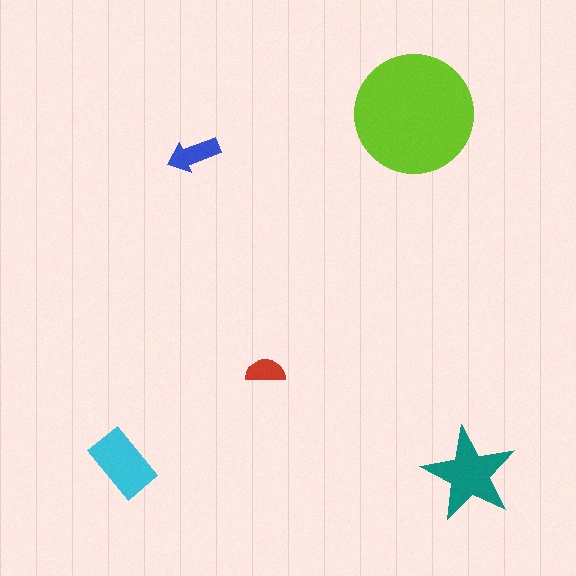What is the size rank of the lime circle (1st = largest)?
1st.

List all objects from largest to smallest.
The lime circle, the teal star, the cyan rectangle, the blue arrow, the red semicircle.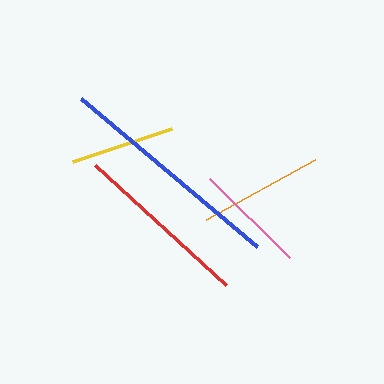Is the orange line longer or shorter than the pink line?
The orange line is longer than the pink line.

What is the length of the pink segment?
The pink segment is approximately 112 pixels long.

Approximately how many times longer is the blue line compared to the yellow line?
The blue line is approximately 2.2 times the length of the yellow line.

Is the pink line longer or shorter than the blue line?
The blue line is longer than the pink line.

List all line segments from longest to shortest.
From longest to shortest: blue, red, orange, pink, yellow.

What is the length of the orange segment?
The orange segment is approximately 124 pixels long.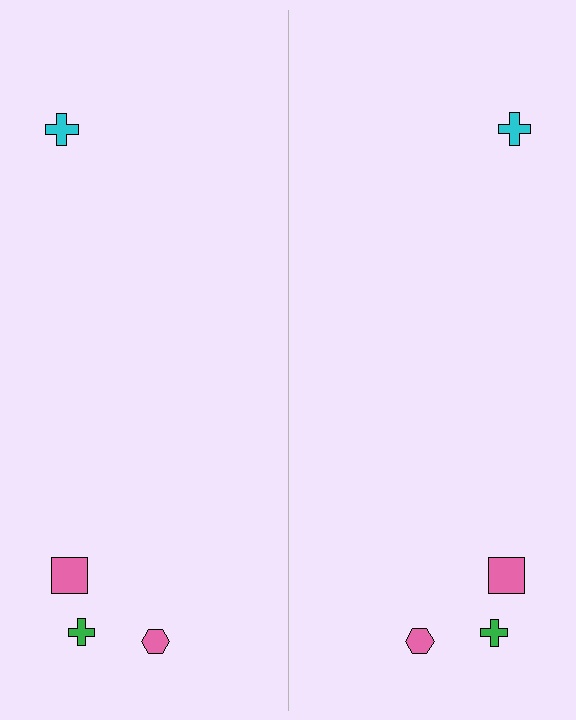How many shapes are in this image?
There are 8 shapes in this image.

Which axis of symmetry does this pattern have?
The pattern has a vertical axis of symmetry running through the center of the image.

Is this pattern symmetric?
Yes, this pattern has bilateral (reflection) symmetry.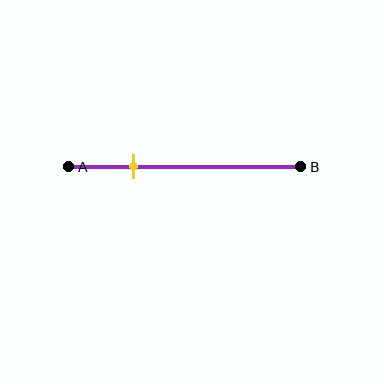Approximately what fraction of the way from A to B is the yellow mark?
The yellow mark is approximately 30% of the way from A to B.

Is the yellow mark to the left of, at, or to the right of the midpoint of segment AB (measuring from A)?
The yellow mark is to the left of the midpoint of segment AB.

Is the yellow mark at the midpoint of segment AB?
No, the mark is at about 30% from A, not at the 50% midpoint.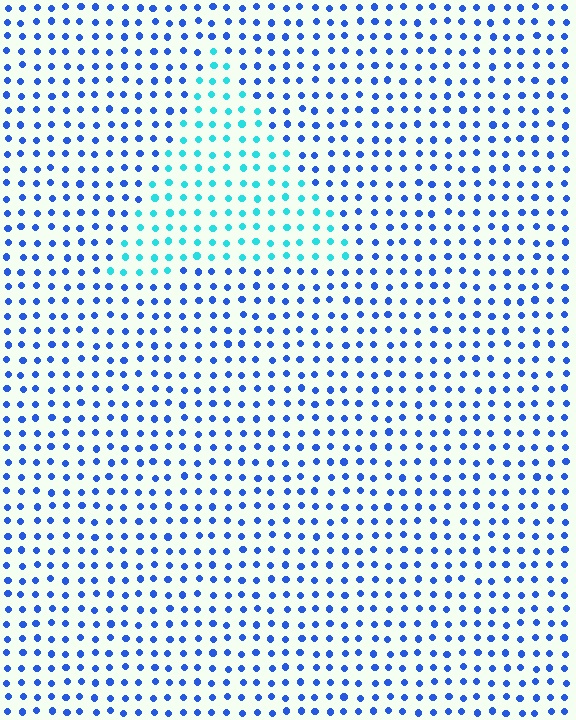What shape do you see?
I see a triangle.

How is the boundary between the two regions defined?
The boundary is defined purely by a slight shift in hue (about 43 degrees). Spacing, size, and orientation are identical on both sides.